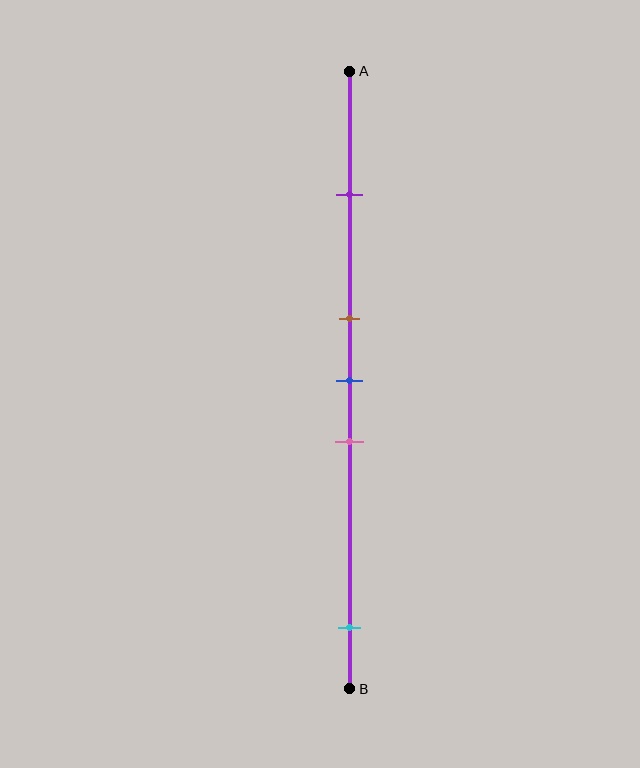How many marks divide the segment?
There are 5 marks dividing the segment.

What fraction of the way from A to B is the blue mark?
The blue mark is approximately 50% (0.5) of the way from A to B.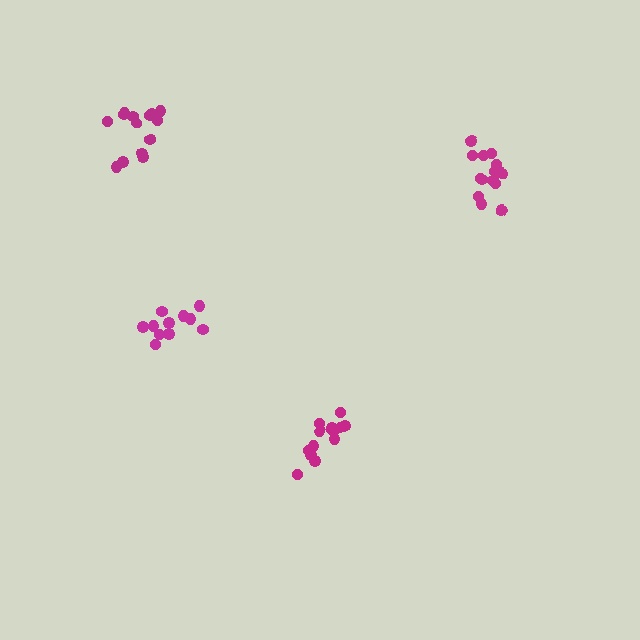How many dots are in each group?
Group 1: 14 dots, Group 2: 14 dots, Group 3: 13 dots, Group 4: 11 dots (52 total).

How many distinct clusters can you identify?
There are 4 distinct clusters.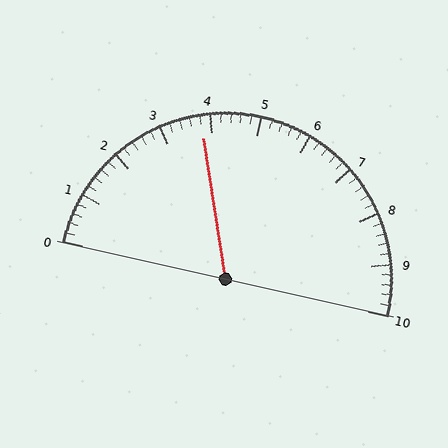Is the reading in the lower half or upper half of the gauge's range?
The reading is in the lower half of the range (0 to 10).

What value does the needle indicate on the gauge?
The needle indicates approximately 3.8.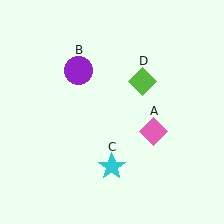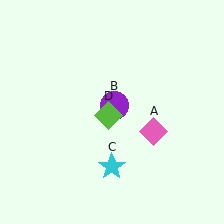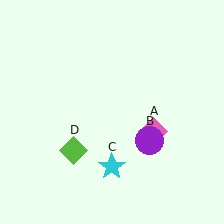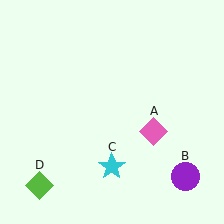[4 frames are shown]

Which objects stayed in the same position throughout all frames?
Pink diamond (object A) and cyan star (object C) remained stationary.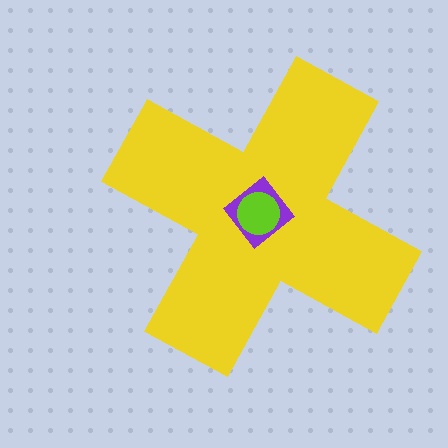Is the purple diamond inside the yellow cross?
Yes.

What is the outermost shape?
The yellow cross.